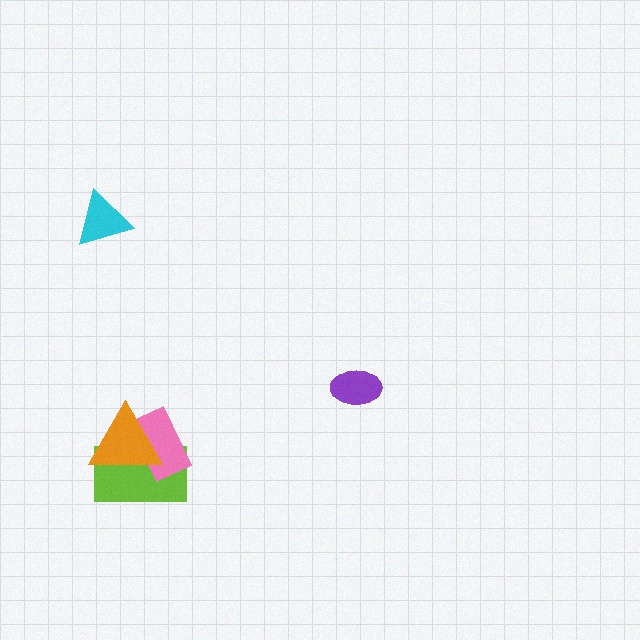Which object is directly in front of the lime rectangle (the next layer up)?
The pink rectangle is directly in front of the lime rectangle.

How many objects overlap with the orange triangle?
2 objects overlap with the orange triangle.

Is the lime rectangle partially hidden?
Yes, it is partially covered by another shape.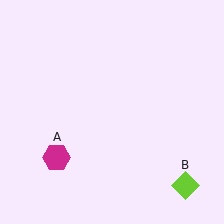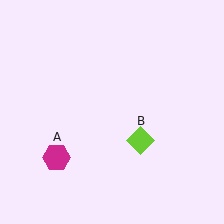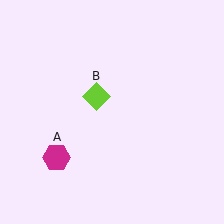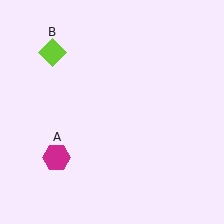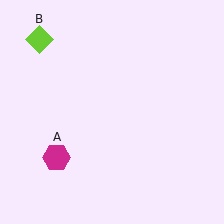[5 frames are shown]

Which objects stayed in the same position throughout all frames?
Magenta hexagon (object A) remained stationary.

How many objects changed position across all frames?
1 object changed position: lime diamond (object B).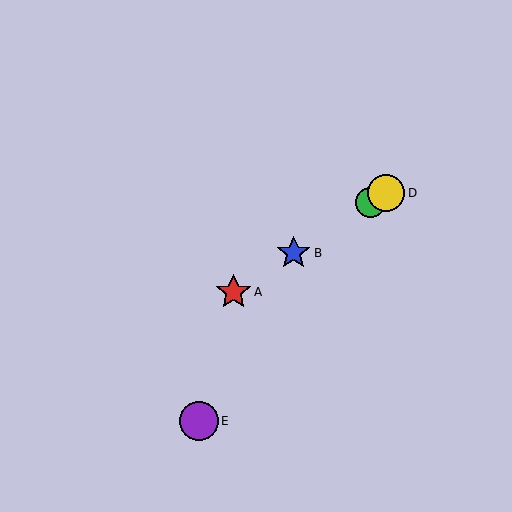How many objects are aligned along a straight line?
4 objects (A, B, C, D) are aligned along a straight line.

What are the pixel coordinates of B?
Object B is at (294, 253).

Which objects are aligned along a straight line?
Objects A, B, C, D are aligned along a straight line.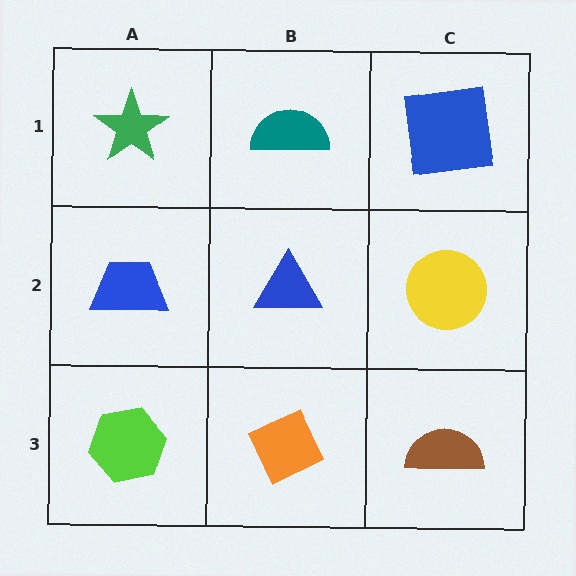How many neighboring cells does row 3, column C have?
2.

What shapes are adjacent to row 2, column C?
A blue square (row 1, column C), a brown semicircle (row 3, column C), a blue triangle (row 2, column B).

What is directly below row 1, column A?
A blue trapezoid.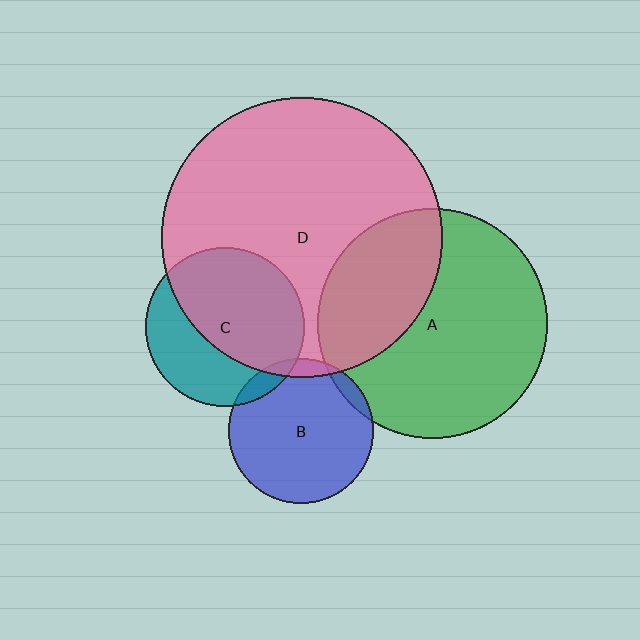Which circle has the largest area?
Circle D (pink).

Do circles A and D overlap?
Yes.